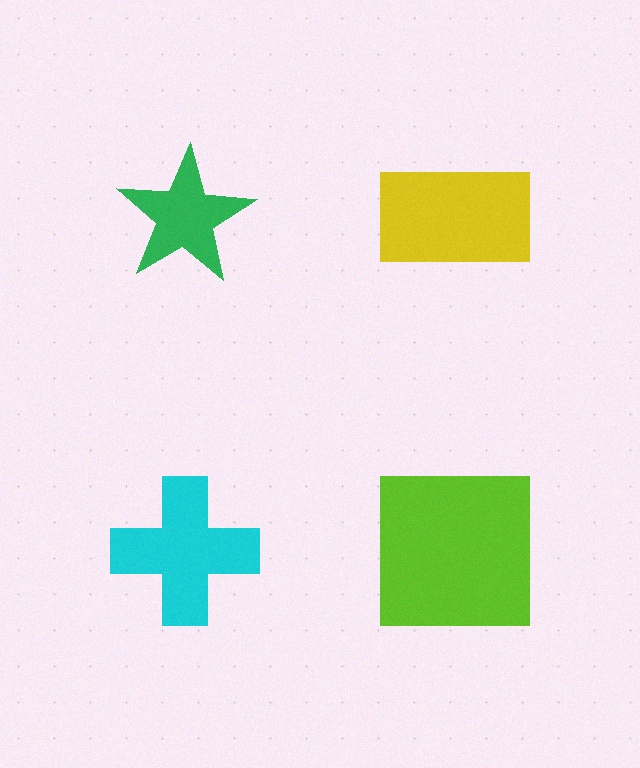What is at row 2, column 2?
A lime square.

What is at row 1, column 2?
A yellow rectangle.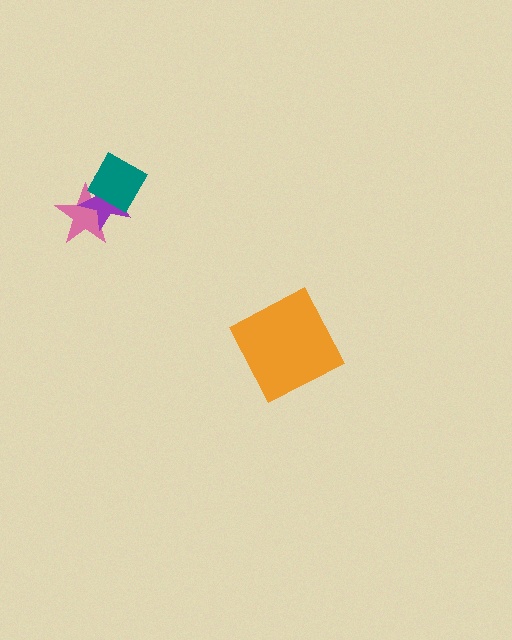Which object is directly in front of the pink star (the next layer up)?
The purple star is directly in front of the pink star.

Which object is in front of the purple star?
The teal diamond is in front of the purple star.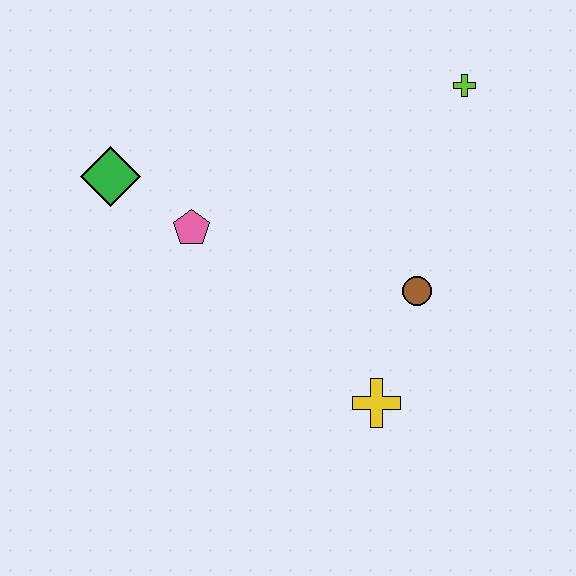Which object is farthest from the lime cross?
The green diamond is farthest from the lime cross.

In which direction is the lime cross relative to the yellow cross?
The lime cross is above the yellow cross.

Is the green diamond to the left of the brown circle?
Yes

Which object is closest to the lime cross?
The brown circle is closest to the lime cross.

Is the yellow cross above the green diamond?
No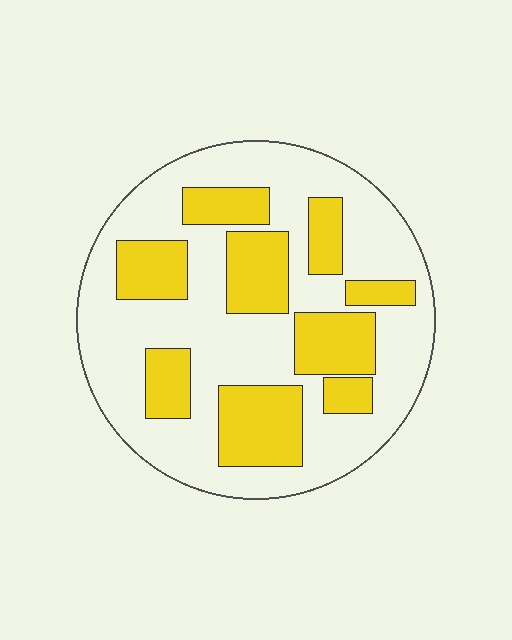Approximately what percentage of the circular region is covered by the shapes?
Approximately 35%.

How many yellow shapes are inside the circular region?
9.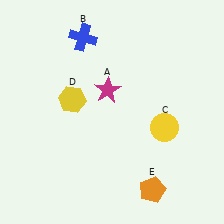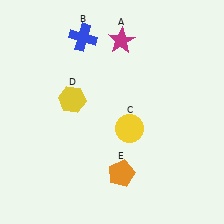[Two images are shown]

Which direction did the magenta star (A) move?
The magenta star (A) moved up.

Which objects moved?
The objects that moved are: the magenta star (A), the yellow circle (C), the orange pentagon (E).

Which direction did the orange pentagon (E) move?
The orange pentagon (E) moved left.